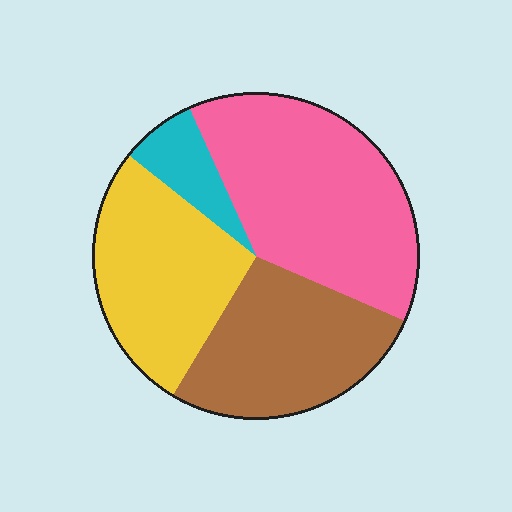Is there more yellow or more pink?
Pink.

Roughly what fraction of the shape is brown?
Brown covers around 25% of the shape.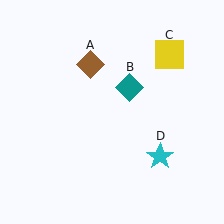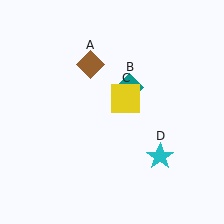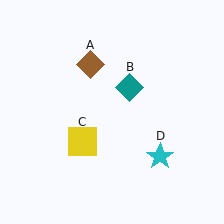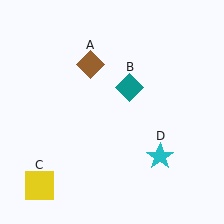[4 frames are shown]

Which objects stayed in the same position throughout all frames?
Brown diamond (object A) and teal diamond (object B) and cyan star (object D) remained stationary.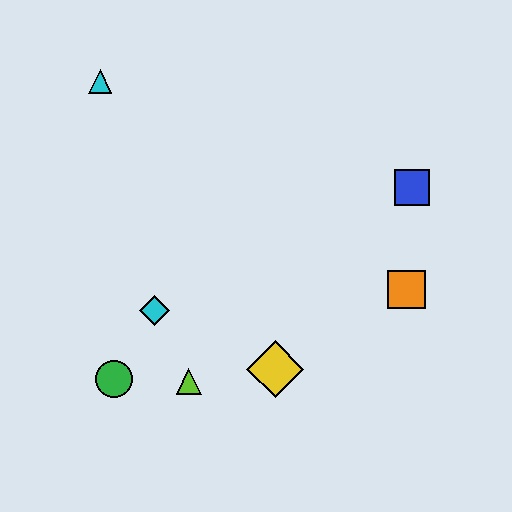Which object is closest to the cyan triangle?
The cyan diamond is closest to the cyan triangle.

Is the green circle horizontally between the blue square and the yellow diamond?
No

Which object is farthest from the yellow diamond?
The cyan triangle is farthest from the yellow diamond.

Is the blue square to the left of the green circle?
No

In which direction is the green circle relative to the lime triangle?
The green circle is to the left of the lime triangle.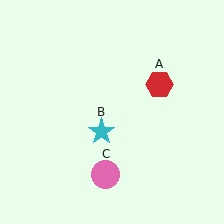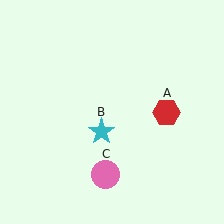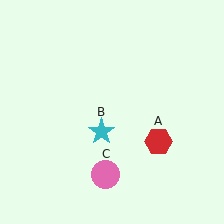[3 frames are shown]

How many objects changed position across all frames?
1 object changed position: red hexagon (object A).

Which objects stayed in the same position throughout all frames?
Cyan star (object B) and pink circle (object C) remained stationary.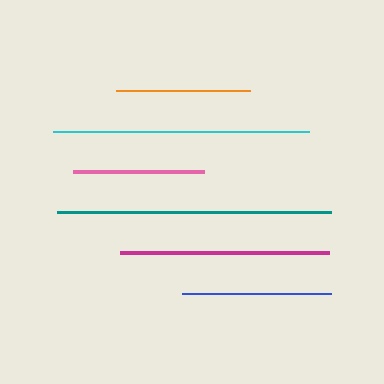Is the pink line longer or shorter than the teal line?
The teal line is longer than the pink line.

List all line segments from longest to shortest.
From longest to shortest: teal, cyan, magenta, blue, orange, pink.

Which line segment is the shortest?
The pink line is the shortest at approximately 130 pixels.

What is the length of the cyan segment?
The cyan segment is approximately 255 pixels long.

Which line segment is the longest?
The teal line is the longest at approximately 274 pixels.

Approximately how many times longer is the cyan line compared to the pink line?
The cyan line is approximately 2.0 times the length of the pink line.